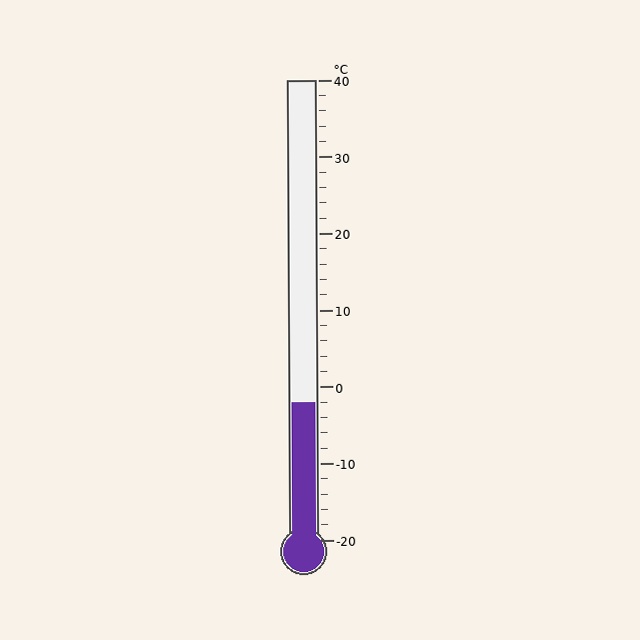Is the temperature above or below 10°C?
The temperature is below 10°C.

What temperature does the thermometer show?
The thermometer shows approximately -2°C.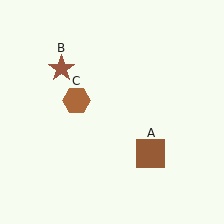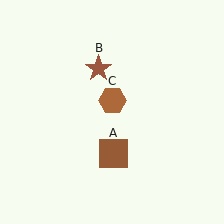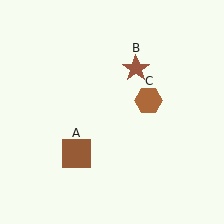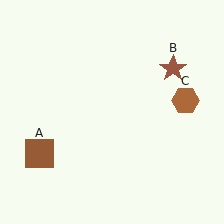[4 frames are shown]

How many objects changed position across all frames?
3 objects changed position: brown square (object A), brown star (object B), brown hexagon (object C).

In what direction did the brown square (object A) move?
The brown square (object A) moved left.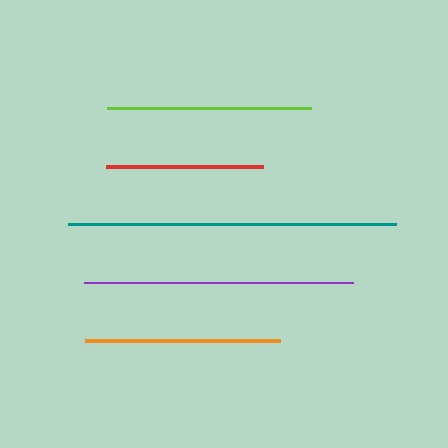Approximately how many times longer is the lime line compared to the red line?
The lime line is approximately 1.3 times the length of the red line.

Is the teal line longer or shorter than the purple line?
The teal line is longer than the purple line.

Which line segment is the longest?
The teal line is the longest at approximately 328 pixels.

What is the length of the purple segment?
The purple segment is approximately 269 pixels long.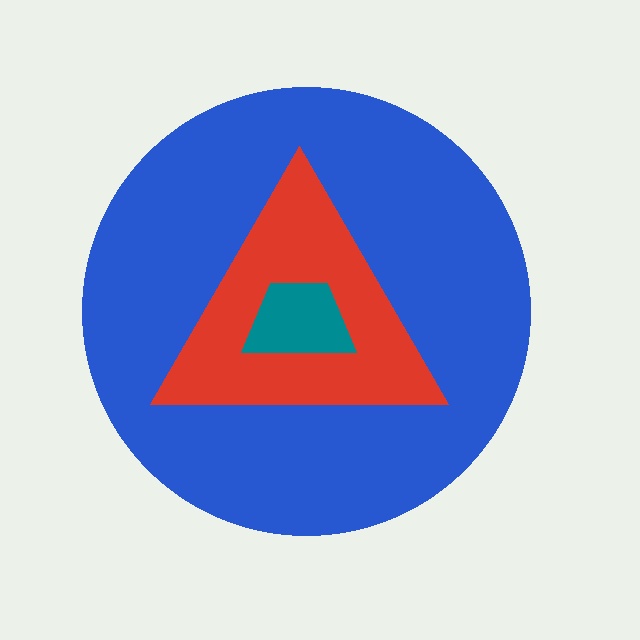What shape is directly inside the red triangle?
The teal trapezoid.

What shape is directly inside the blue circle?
The red triangle.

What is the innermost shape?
The teal trapezoid.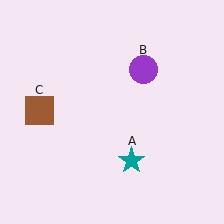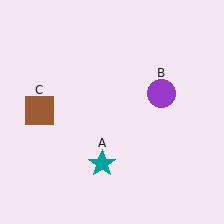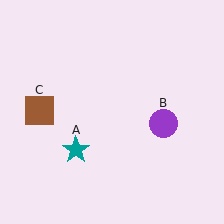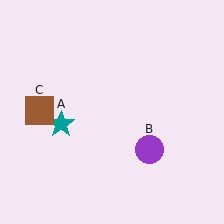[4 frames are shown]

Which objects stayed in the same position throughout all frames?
Brown square (object C) remained stationary.